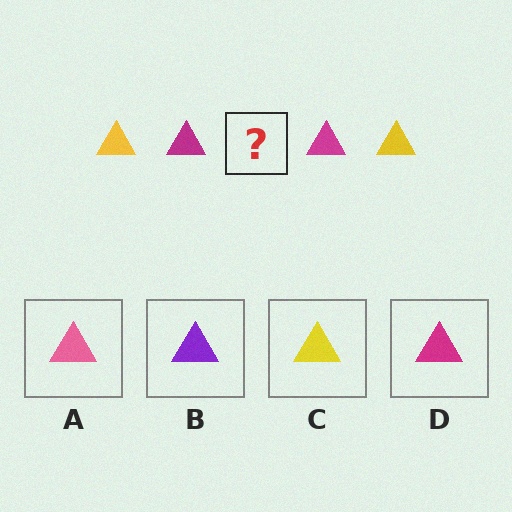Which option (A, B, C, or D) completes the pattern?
C.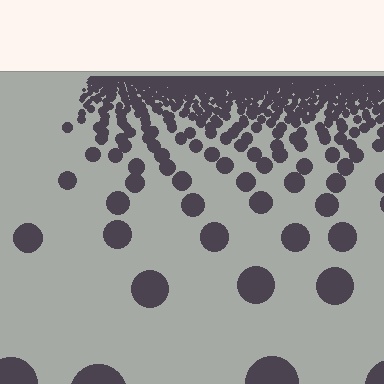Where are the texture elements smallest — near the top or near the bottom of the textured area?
Near the top.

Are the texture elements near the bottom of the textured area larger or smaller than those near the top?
Larger. Near the bottom, elements are closer to the viewer and appear at a bigger on-screen size.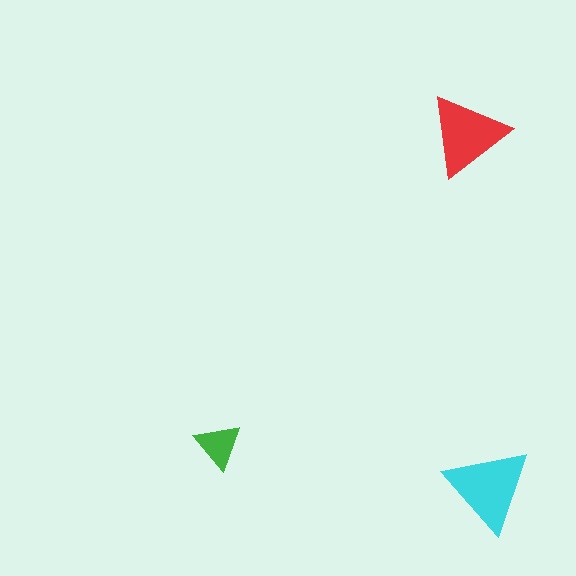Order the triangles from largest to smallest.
the cyan one, the red one, the green one.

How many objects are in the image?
There are 3 objects in the image.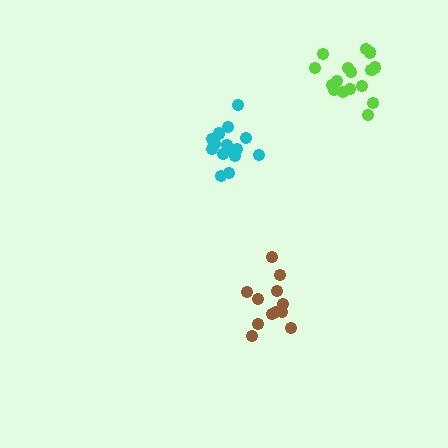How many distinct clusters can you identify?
There are 3 distinct clusters.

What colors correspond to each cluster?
The clusters are colored: brown, cyan, lime.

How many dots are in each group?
Group 1: 12 dots, Group 2: 16 dots, Group 3: 16 dots (44 total).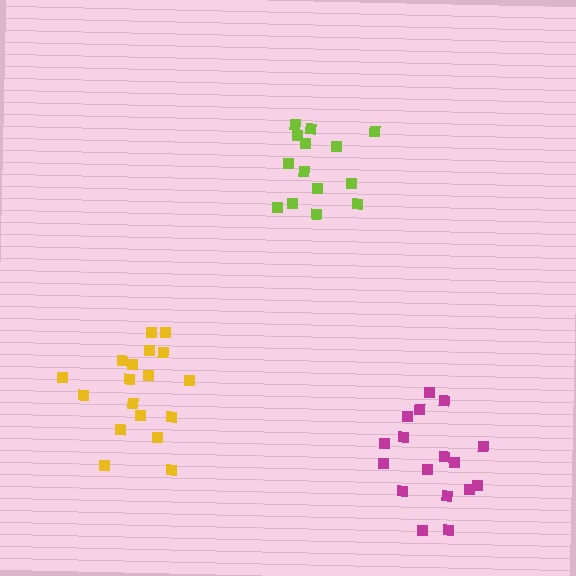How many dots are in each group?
Group 1: 18 dots, Group 2: 14 dots, Group 3: 17 dots (49 total).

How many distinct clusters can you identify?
There are 3 distinct clusters.